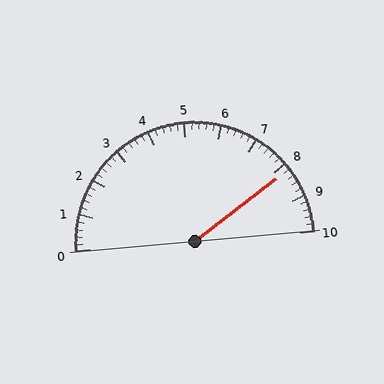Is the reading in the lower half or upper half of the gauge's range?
The reading is in the upper half of the range (0 to 10).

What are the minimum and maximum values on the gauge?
The gauge ranges from 0 to 10.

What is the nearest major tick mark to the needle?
The nearest major tick mark is 8.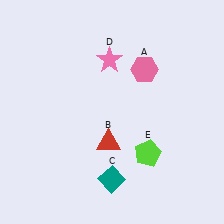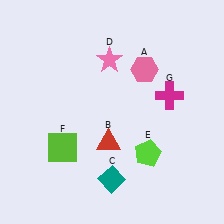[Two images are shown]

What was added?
A lime square (F), a magenta cross (G) were added in Image 2.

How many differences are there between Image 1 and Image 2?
There are 2 differences between the two images.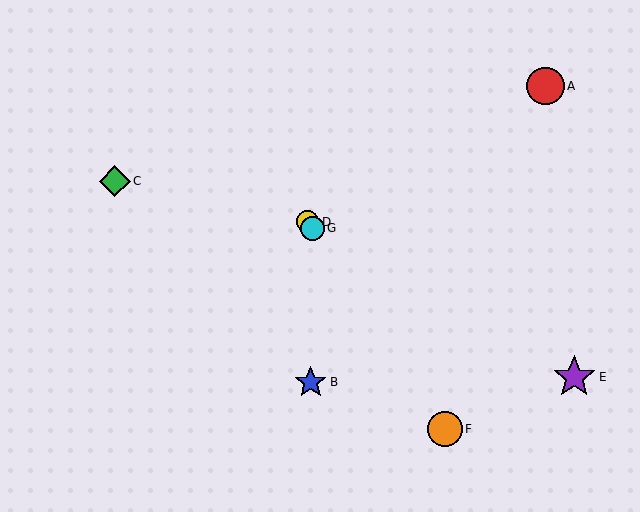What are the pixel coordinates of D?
Object D is at (308, 222).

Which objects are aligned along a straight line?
Objects D, F, G are aligned along a straight line.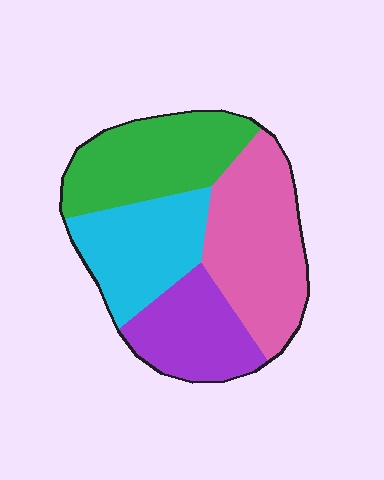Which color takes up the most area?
Pink, at roughly 30%.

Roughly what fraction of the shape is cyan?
Cyan takes up less than a quarter of the shape.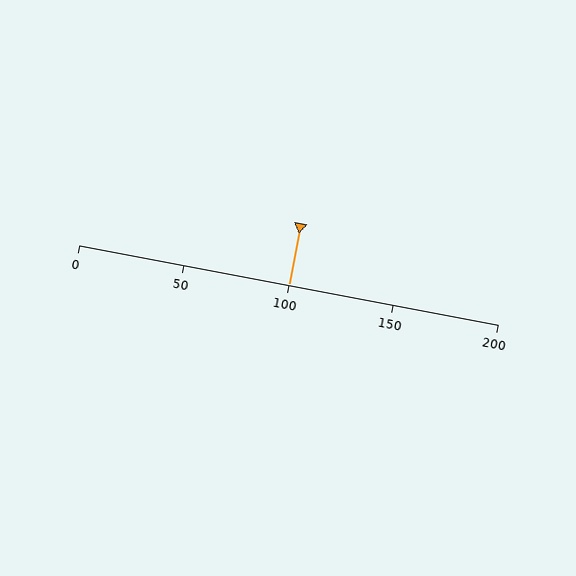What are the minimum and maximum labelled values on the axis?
The axis runs from 0 to 200.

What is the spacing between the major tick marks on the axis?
The major ticks are spaced 50 apart.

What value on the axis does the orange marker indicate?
The marker indicates approximately 100.